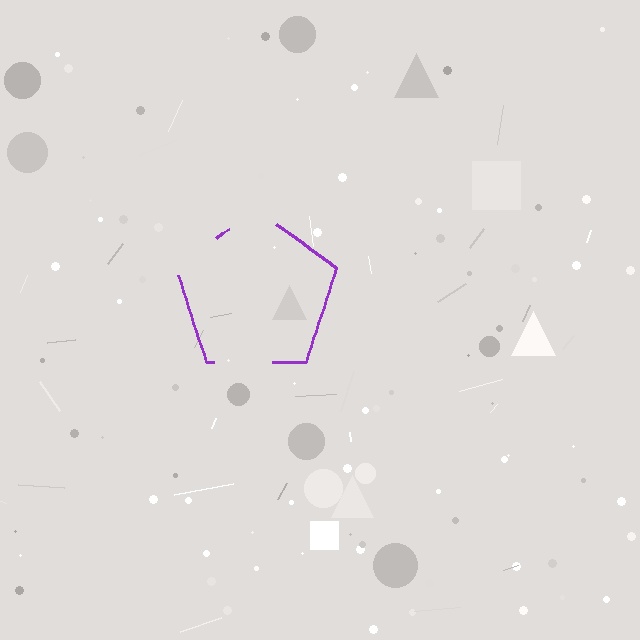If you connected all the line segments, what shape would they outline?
They would outline a pentagon.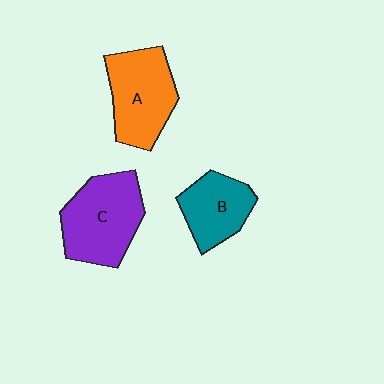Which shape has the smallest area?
Shape B (teal).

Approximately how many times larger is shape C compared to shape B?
Approximately 1.5 times.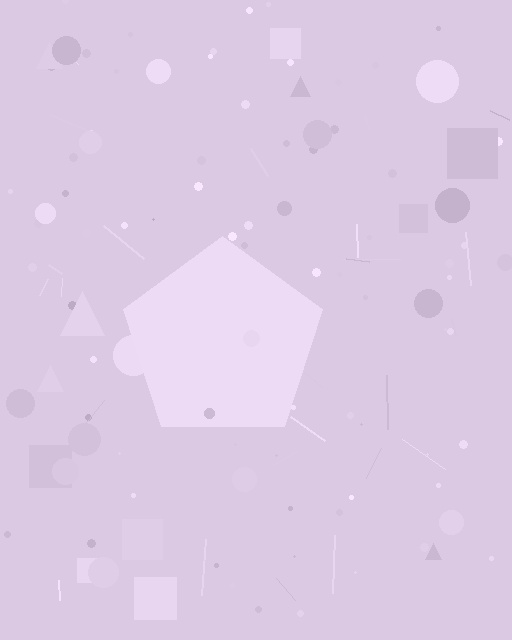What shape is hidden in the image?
A pentagon is hidden in the image.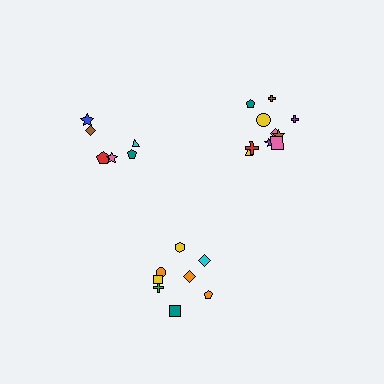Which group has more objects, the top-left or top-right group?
The top-right group.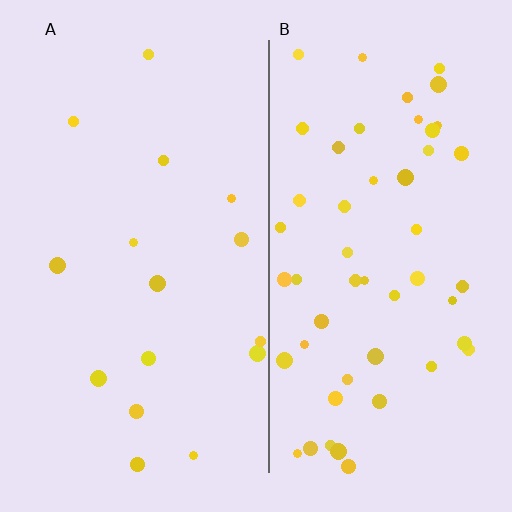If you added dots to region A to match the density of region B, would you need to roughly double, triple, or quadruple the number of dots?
Approximately triple.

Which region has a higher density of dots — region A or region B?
B (the right).